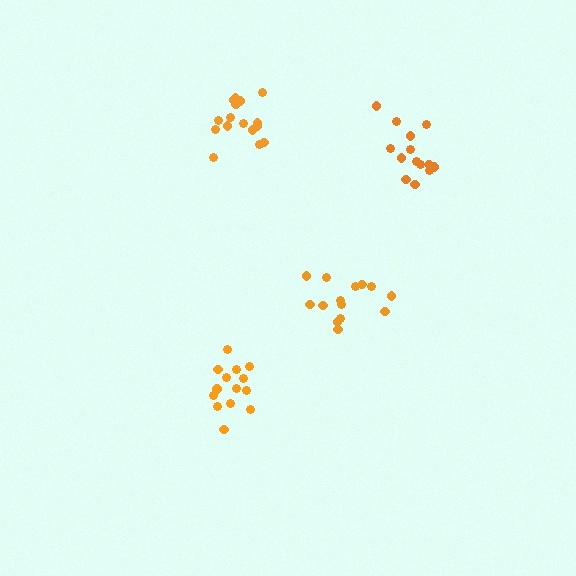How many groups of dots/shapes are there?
There are 4 groups.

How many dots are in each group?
Group 1: 14 dots, Group 2: 16 dots, Group 3: 14 dots, Group 4: 14 dots (58 total).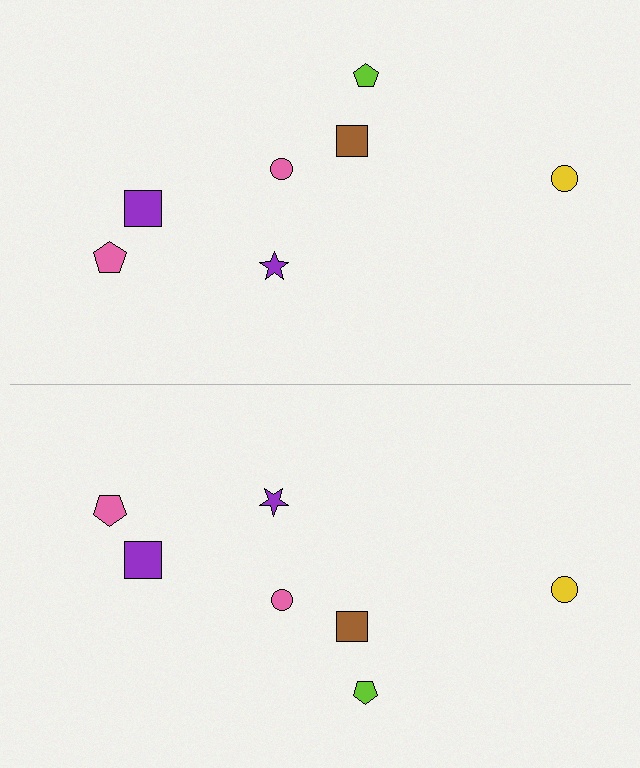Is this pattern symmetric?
Yes, this pattern has bilateral (reflection) symmetry.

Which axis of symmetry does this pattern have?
The pattern has a horizontal axis of symmetry running through the center of the image.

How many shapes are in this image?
There are 14 shapes in this image.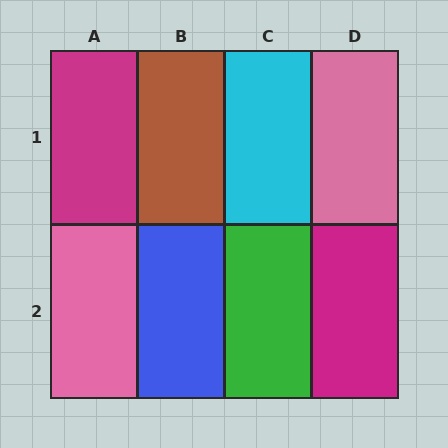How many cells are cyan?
1 cell is cyan.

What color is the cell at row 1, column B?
Brown.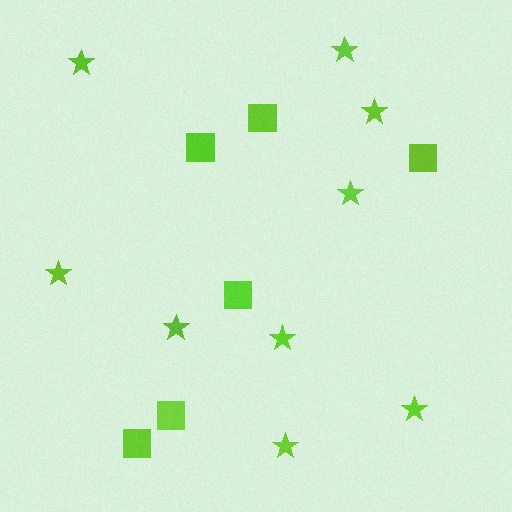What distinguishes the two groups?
There are 2 groups: one group of squares (6) and one group of stars (9).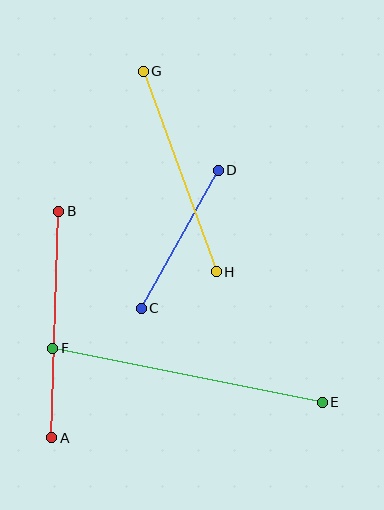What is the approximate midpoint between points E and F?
The midpoint is at approximately (188, 375) pixels.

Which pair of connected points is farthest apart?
Points E and F are farthest apart.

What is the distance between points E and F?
The distance is approximately 275 pixels.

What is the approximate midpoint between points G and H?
The midpoint is at approximately (180, 171) pixels.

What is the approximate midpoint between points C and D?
The midpoint is at approximately (180, 239) pixels.